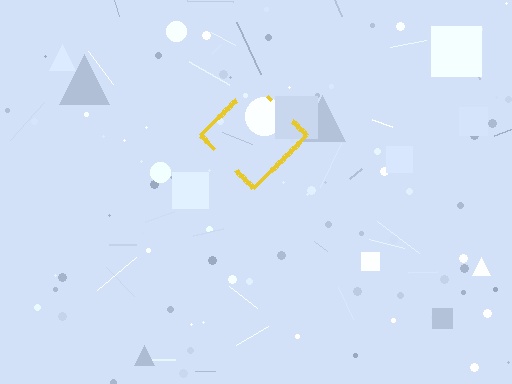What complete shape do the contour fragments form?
The contour fragments form a diamond.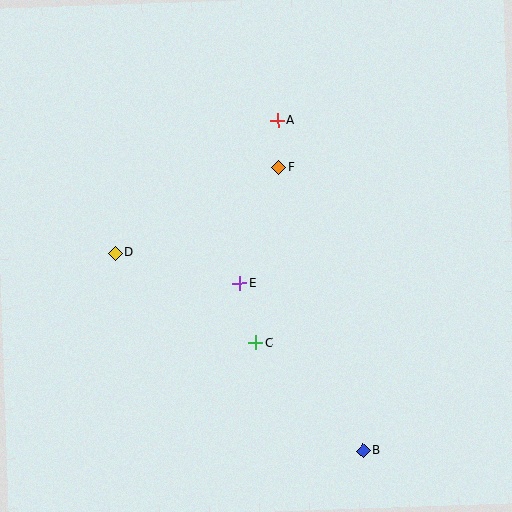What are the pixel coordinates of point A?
Point A is at (277, 121).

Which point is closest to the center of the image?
Point E at (240, 283) is closest to the center.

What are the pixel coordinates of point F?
Point F is at (279, 168).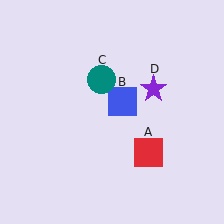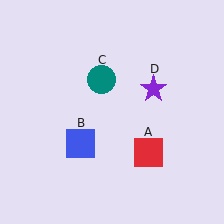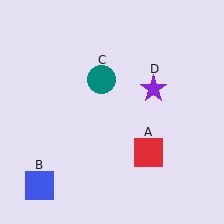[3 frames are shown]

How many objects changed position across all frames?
1 object changed position: blue square (object B).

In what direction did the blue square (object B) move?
The blue square (object B) moved down and to the left.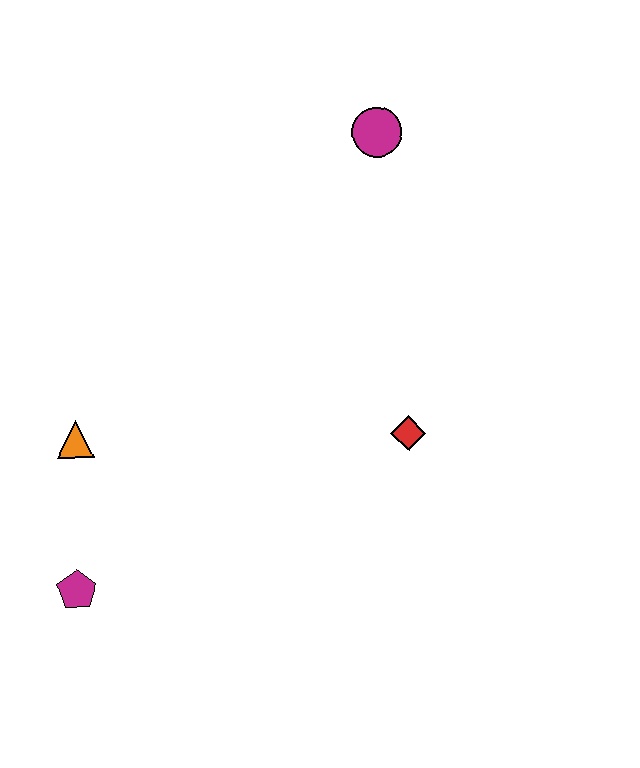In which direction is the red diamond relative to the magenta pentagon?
The red diamond is to the right of the magenta pentagon.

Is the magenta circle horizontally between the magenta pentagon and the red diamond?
Yes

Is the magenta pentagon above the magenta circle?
No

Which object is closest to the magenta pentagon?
The orange triangle is closest to the magenta pentagon.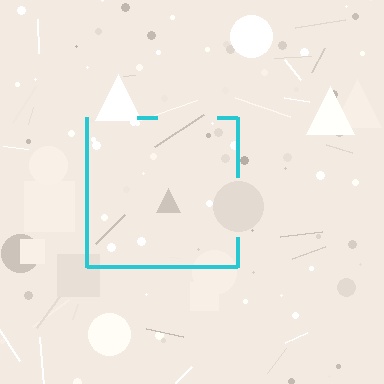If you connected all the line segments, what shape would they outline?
They would outline a square.